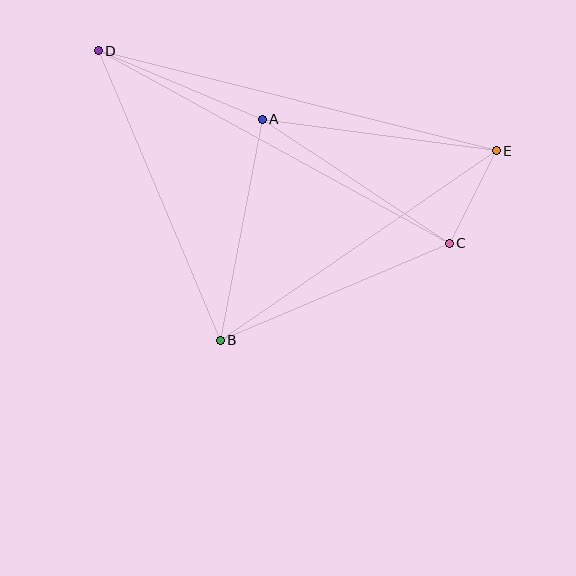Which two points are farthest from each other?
Points D and E are farthest from each other.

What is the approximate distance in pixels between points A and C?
The distance between A and C is approximately 224 pixels.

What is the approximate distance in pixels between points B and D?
The distance between B and D is approximately 314 pixels.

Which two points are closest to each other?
Points C and E are closest to each other.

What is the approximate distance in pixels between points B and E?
The distance between B and E is approximately 335 pixels.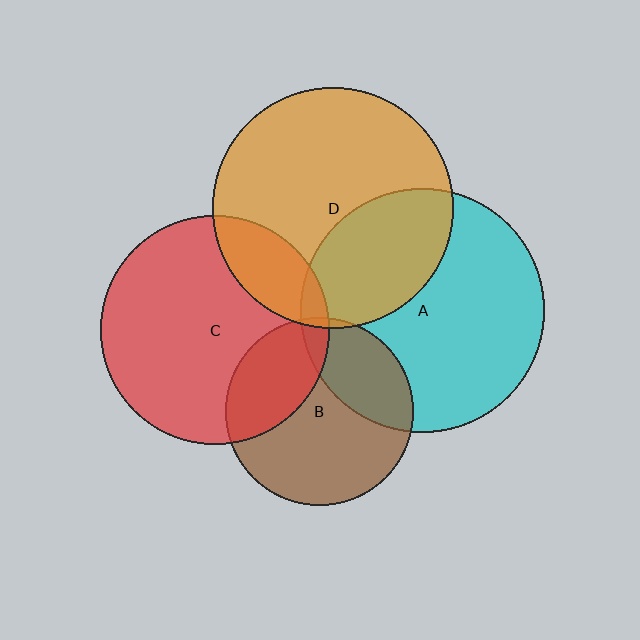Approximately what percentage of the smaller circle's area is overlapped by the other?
Approximately 30%.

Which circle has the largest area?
Circle A (cyan).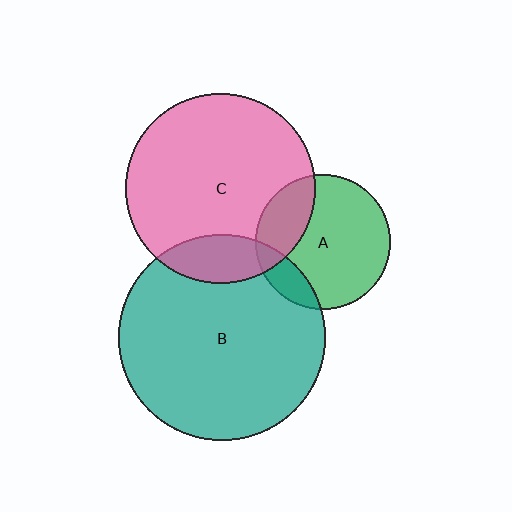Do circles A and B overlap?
Yes.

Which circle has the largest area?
Circle B (teal).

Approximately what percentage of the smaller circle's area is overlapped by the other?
Approximately 15%.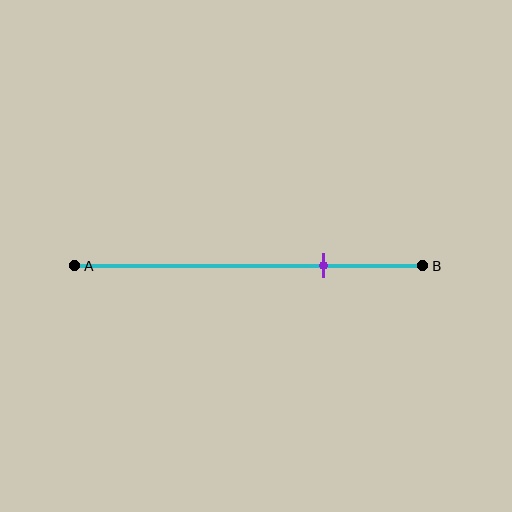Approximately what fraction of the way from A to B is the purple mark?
The purple mark is approximately 70% of the way from A to B.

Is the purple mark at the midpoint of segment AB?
No, the mark is at about 70% from A, not at the 50% midpoint.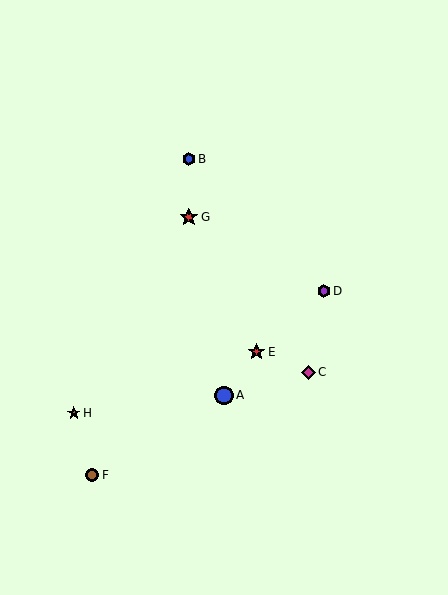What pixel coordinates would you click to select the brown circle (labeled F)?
Click at (92, 475) to select the brown circle F.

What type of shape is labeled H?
Shape H is a brown star.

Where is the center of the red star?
The center of the red star is at (257, 352).